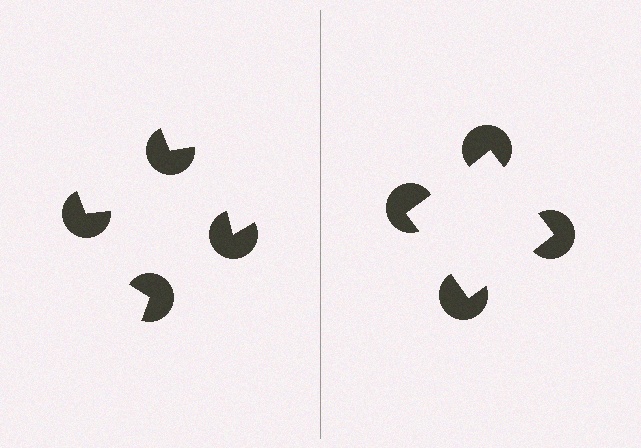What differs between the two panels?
The pac-man discs are positioned identically on both sides; only the wedge orientations differ. On the right they align to a square; on the left they are misaligned.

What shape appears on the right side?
An illusory square.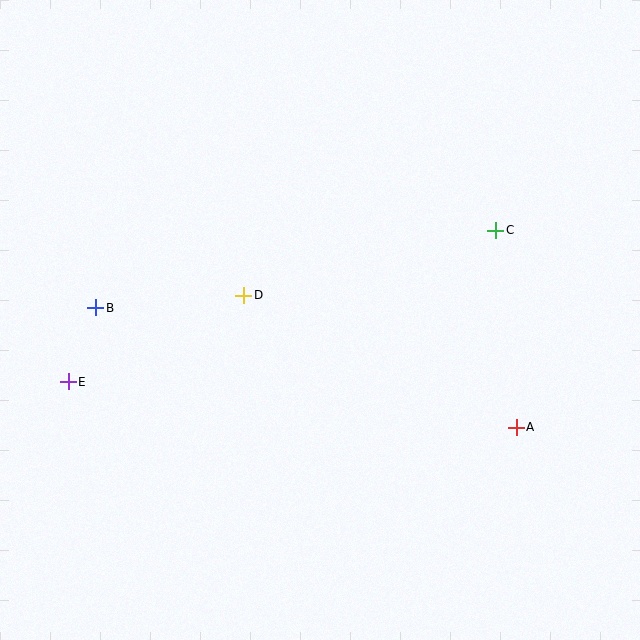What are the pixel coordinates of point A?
Point A is at (516, 427).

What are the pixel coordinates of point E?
Point E is at (68, 382).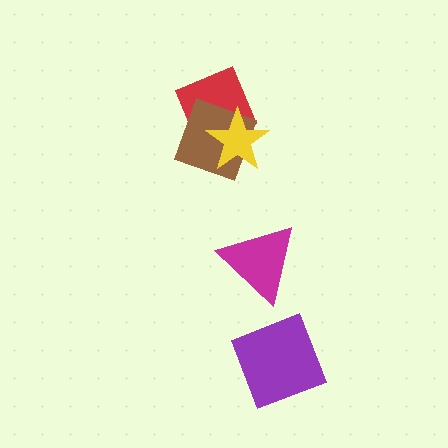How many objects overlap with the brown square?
2 objects overlap with the brown square.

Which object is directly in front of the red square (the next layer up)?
The brown square is directly in front of the red square.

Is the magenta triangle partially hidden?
No, no other shape covers it.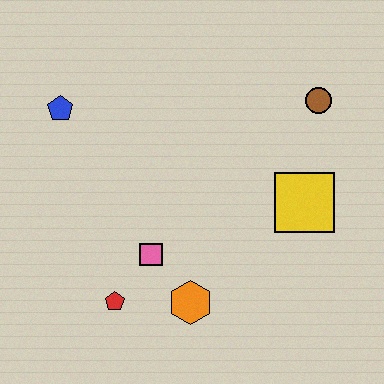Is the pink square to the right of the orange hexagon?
No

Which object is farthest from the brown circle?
The red pentagon is farthest from the brown circle.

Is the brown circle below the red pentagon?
No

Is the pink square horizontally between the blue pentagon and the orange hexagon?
Yes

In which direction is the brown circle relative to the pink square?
The brown circle is to the right of the pink square.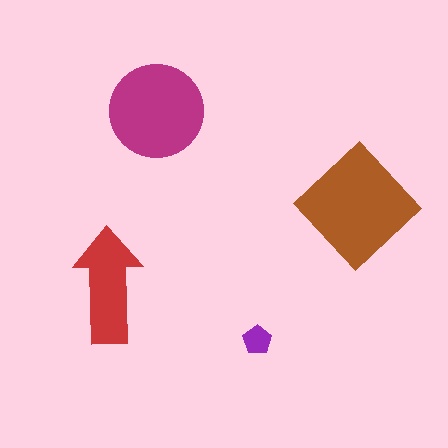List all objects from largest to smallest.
The brown diamond, the magenta circle, the red arrow, the purple pentagon.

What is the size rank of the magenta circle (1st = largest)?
2nd.